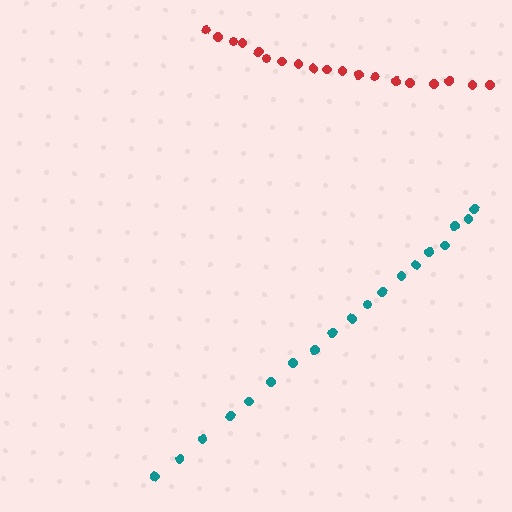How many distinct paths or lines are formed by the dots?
There are 2 distinct paths.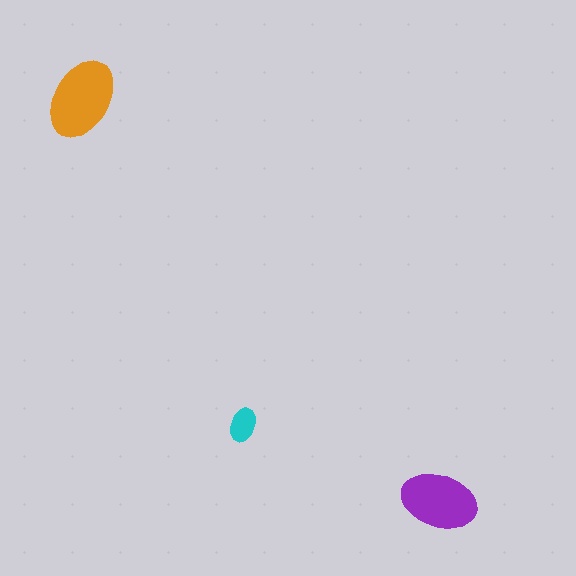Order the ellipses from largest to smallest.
the orange one, the purple one, the cyan one.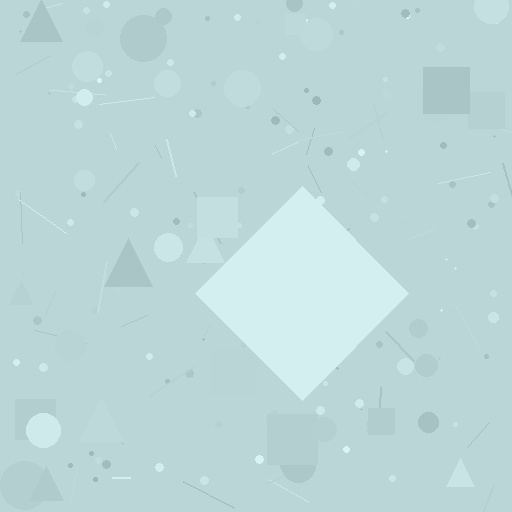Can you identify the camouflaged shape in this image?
The camouflaged shape is a diamond.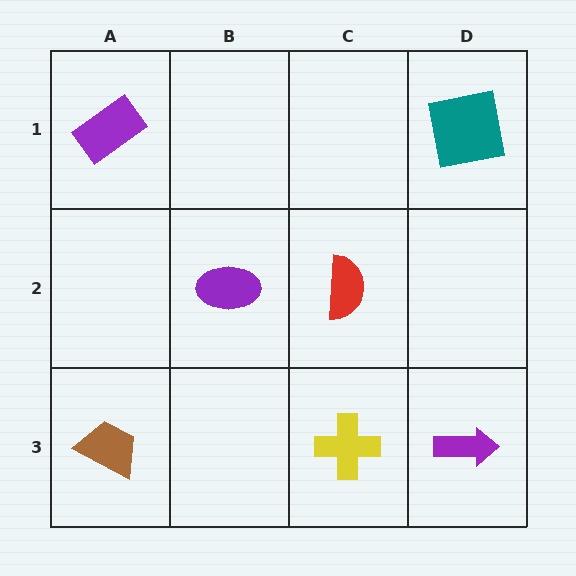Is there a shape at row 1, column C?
No, that cell is empty.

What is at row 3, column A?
A brown trapezoid.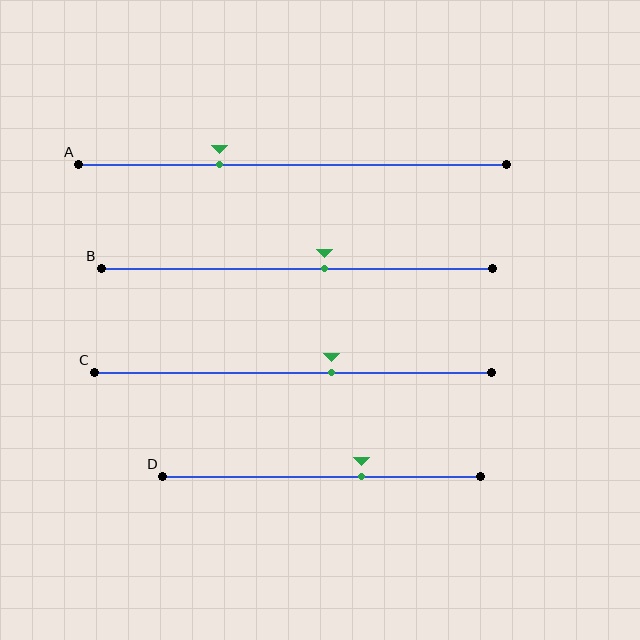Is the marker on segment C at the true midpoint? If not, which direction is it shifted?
No, the marker on segment C is shifted to the right by about 10% of the segment length.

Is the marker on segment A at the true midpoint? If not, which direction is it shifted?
No, the marker on segment A is shifted to the left by about 17% of the segment length.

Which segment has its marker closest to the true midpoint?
Segment B has its marker closest to the true midpoint.